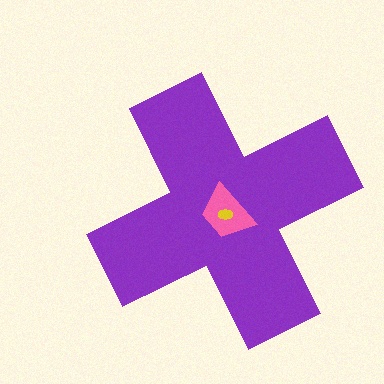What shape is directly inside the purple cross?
The pink trapezoid.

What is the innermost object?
The yellow ellipse.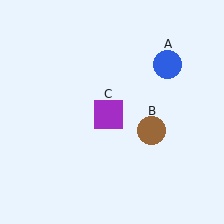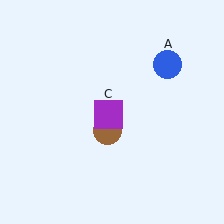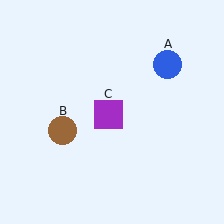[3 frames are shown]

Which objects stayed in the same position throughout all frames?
Blue circle (object A) and purple square (object C) remained stationary.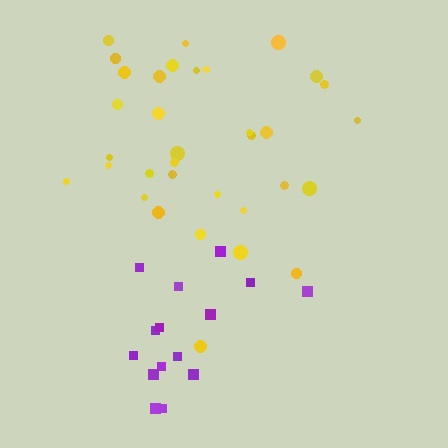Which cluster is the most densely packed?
Purple.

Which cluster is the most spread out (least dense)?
Yellow.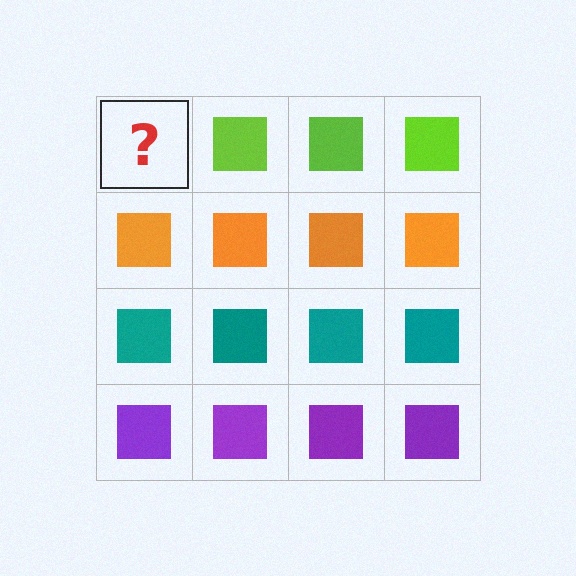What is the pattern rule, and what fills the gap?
The rule is that each row has a consistent color. The gap should be filled with a lime square.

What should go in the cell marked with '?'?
The missing cell should contain a lime square.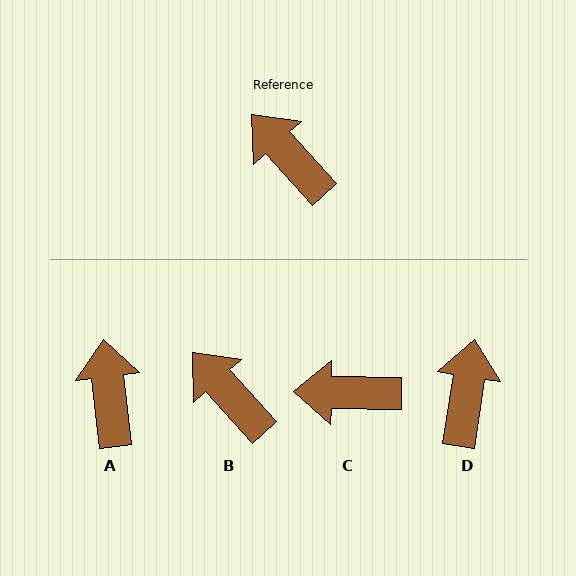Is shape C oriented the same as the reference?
No, it is off by about 47 degrees.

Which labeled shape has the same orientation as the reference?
B.